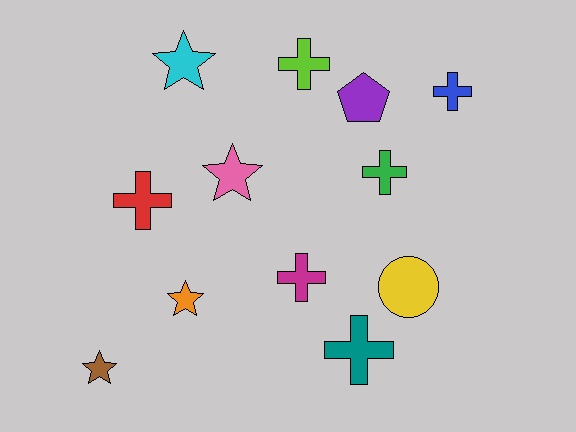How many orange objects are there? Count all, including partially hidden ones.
There is 1 orange object.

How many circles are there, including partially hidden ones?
There is 1 circle.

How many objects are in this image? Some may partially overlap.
There are 12 objects.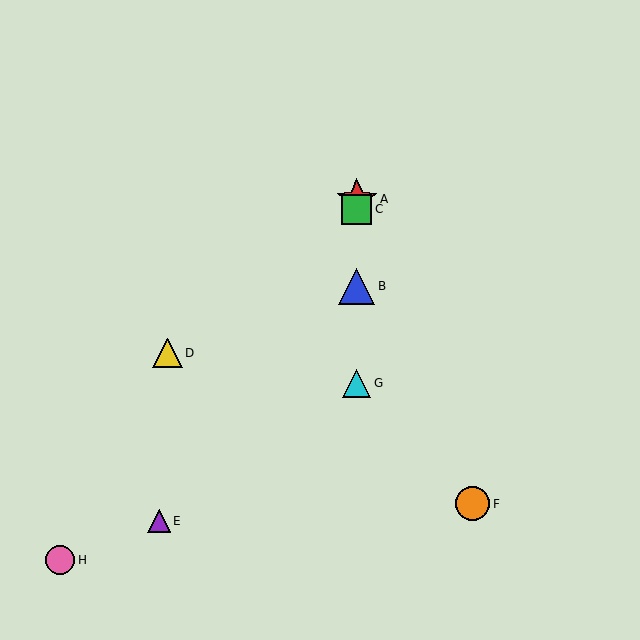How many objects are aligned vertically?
4 objects (A, B, C, G) are aligned vertically.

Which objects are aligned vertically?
Objects A, B, C, G are aligned vertically.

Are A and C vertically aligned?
Yes, both are at x≈357.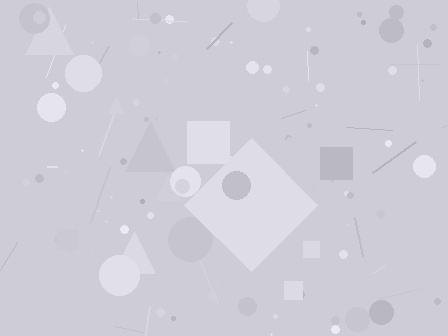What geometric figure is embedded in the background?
A diamond is embedded in the background.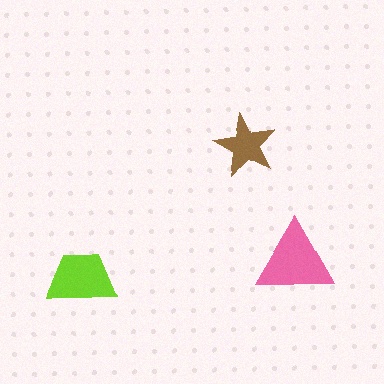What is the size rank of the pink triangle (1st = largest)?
1st.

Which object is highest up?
The brown star is topmost.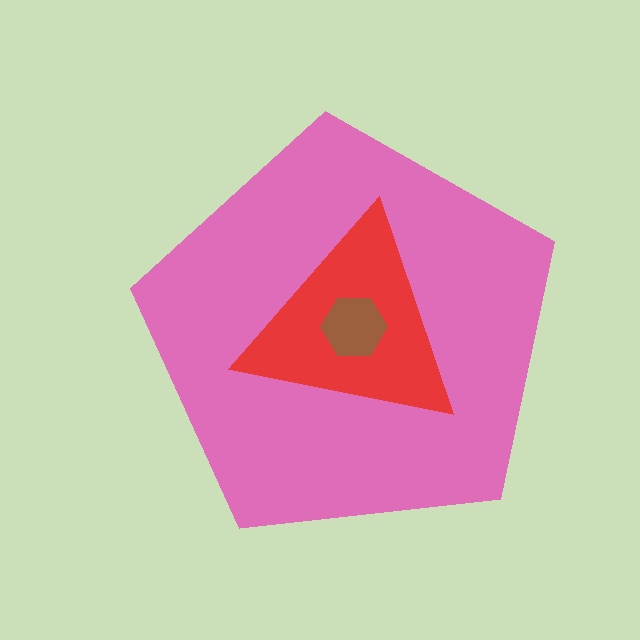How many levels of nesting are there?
3.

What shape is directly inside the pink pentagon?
The red triangle.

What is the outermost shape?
The pink pentagon.